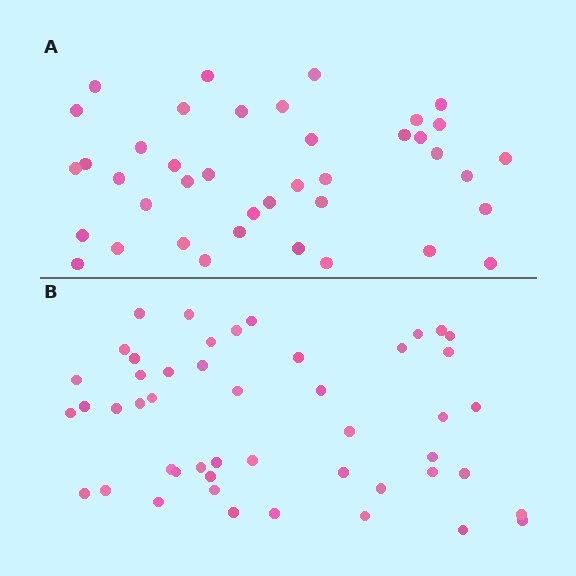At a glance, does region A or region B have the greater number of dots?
Region B (the bottom region) has more dots.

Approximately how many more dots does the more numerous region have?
Region B has roughly 8 or so more dots than region A.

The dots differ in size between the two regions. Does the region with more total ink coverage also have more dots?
No. Region A has more total ink coverage because its dots are larger, but region B actually contains more individual dots. Total area can be misleading — the number of items is what matters here.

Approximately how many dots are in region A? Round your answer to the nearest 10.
About 40 dots.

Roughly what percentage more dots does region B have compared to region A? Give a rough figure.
About 20% more.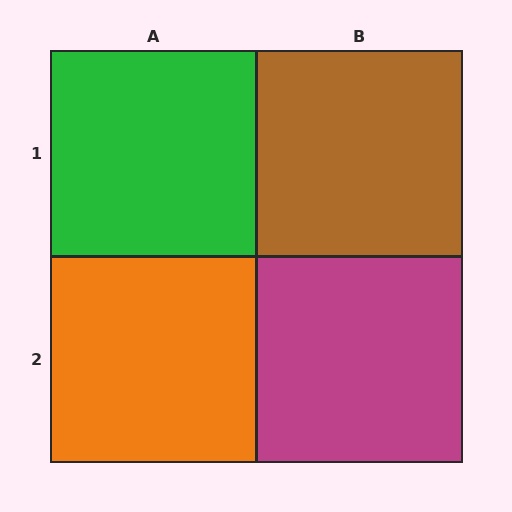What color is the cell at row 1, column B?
Brown.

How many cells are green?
1 cell is green.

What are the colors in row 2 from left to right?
Orange, magenta.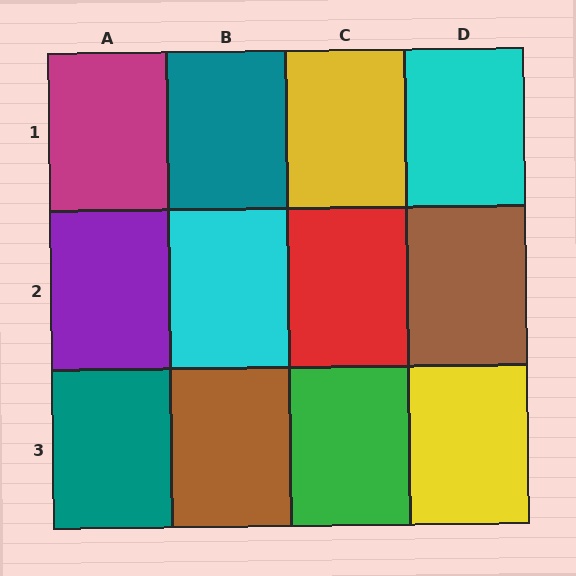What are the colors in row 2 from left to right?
Purple, cyan, red, brown.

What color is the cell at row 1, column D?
Cyan.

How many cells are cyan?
2 cells are cyan.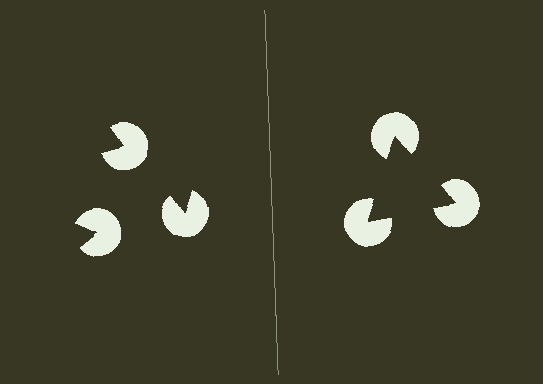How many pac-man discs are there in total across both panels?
6 — 3 on each side.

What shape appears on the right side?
An illusory triangle.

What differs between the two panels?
The pac-man discs are positioned identically on both sides; only the wedge orientations differ. On the right they align to a triangle; on the left they are misaligned.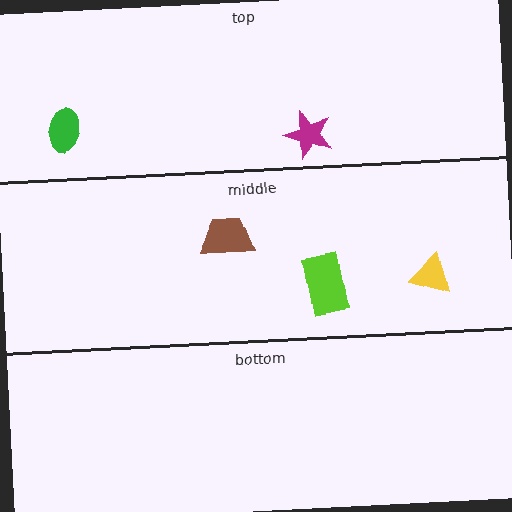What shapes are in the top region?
The green ellipse, the magenta star.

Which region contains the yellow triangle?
The middle region.